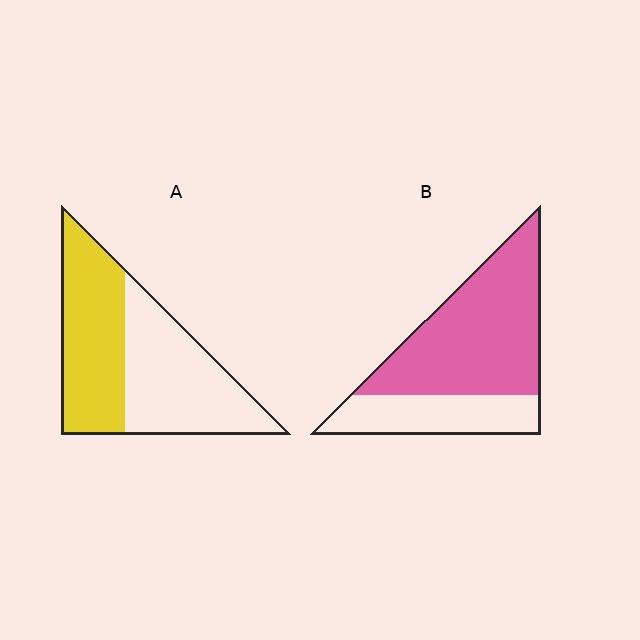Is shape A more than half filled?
Roughly half.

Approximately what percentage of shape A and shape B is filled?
A is approximately 50% and B is approximately 70%.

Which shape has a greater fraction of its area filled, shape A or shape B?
Shape B.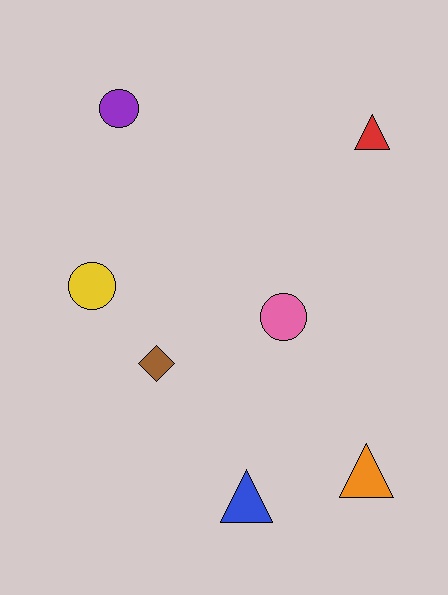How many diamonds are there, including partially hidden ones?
There is 1 diamond.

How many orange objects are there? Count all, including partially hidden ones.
There is 1 orange object.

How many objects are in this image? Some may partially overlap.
There are 7 objects.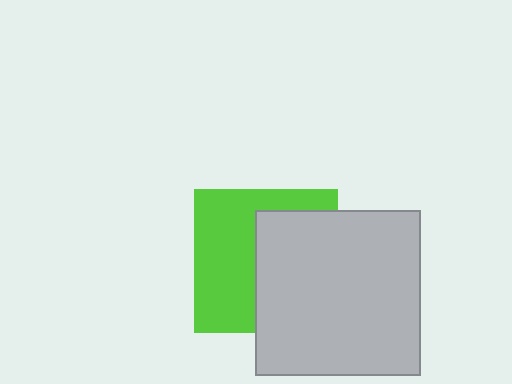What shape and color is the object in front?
The object in front is a light gray square.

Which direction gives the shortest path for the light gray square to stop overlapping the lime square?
Moving right gives the shortest separation.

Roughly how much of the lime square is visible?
About half of it is visible (roughly 51%).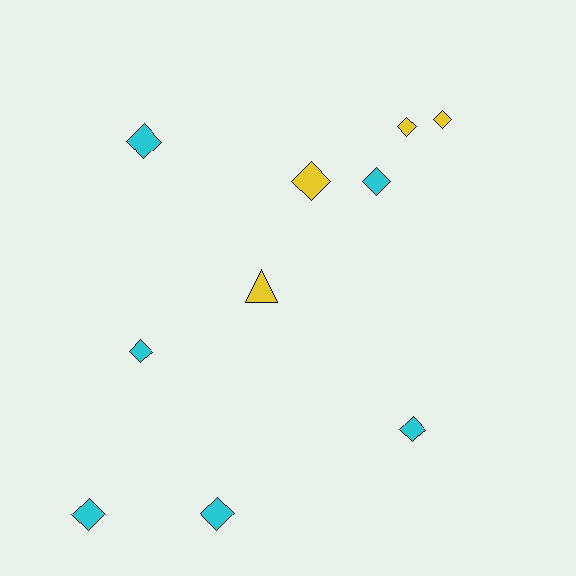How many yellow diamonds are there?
There are 3 yellow diamonds.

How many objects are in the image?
There are 10 objects.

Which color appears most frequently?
Cyan, with 6 objects.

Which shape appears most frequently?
Diamond, with 9 objects.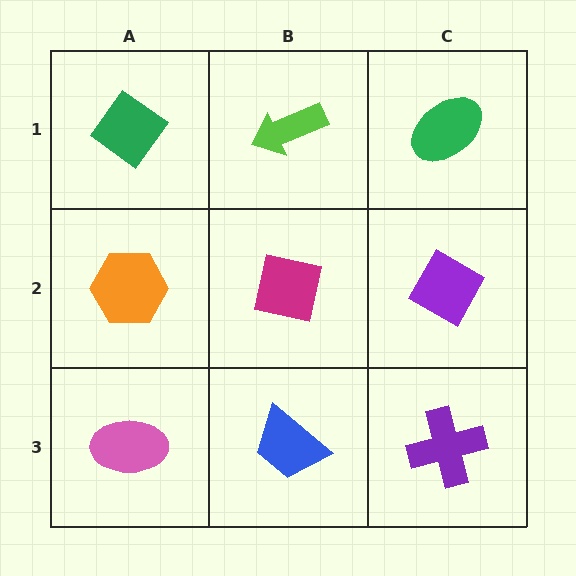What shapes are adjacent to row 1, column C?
A purple diamond (row 2, column C), a lime arrow (row 1, column B).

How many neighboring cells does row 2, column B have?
4.